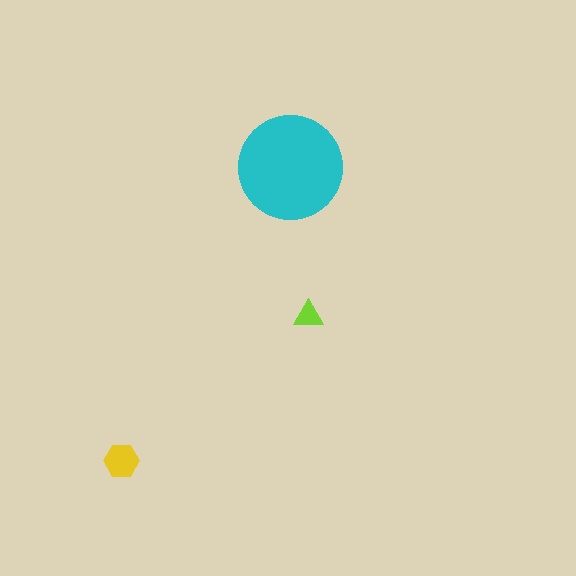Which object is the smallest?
The lime triangle.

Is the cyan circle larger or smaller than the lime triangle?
Larger.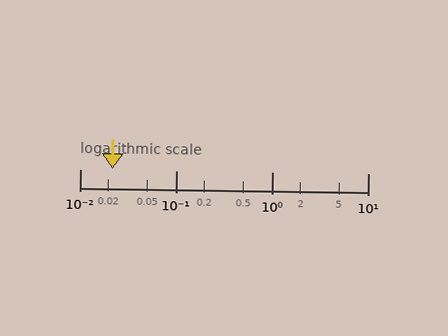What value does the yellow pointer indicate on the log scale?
The pointer indicates approximately 0.022.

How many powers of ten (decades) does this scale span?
The scale spans 3 decades, from 0.01 to 10.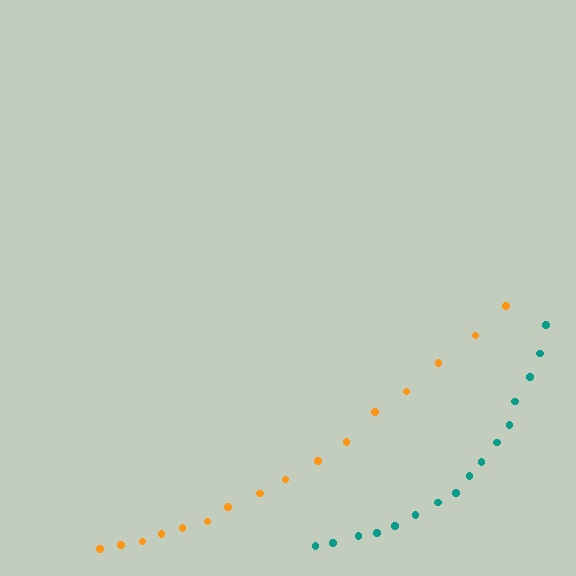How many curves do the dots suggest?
There are 2 distinct paths.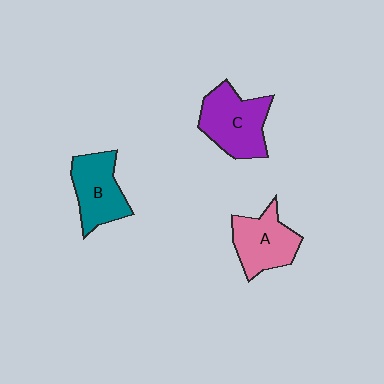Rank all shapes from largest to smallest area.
From largest to smallest: C (purple), A (pink), B (teal).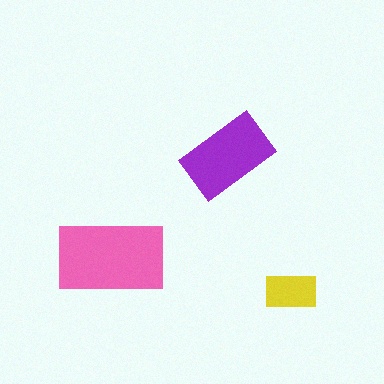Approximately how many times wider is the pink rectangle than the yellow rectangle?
About 2 times wider.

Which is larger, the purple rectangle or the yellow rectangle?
The purple one.